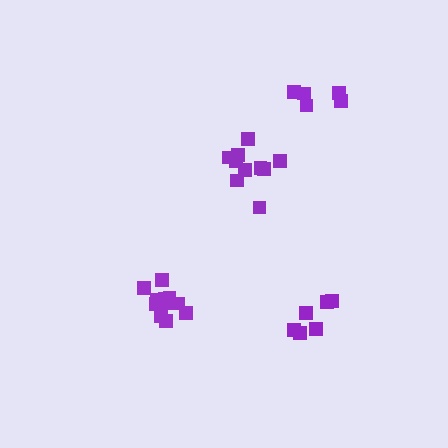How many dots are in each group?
Group 1: 10 dots, Group 2: 11 dots, Group 3: 6 dots, Group 4: 5 dots (32 total).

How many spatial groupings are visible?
There are 4 spatial groupings.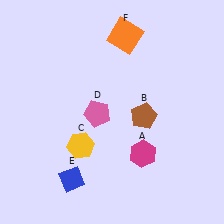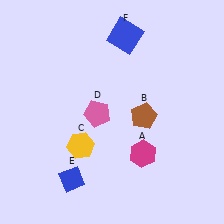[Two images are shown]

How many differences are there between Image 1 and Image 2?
There is 1 difference between the two images.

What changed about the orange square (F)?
In Image 1, F is orange. In Image 2, it changed to blue.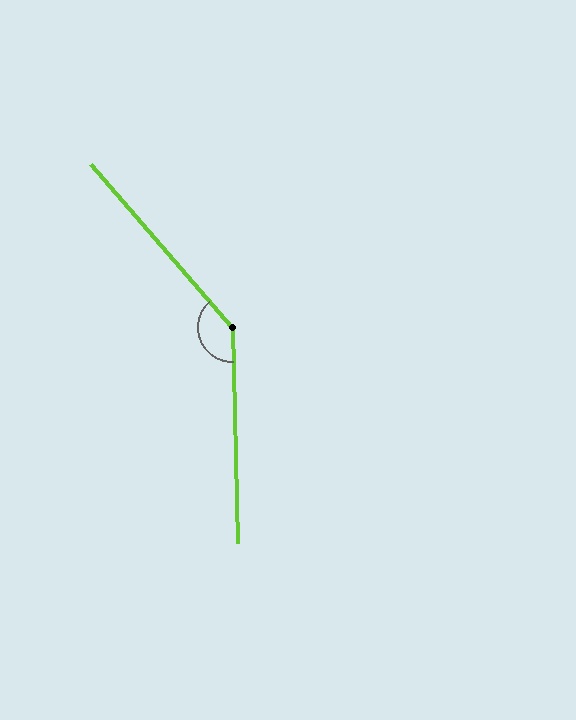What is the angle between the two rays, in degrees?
Approximately 140 degrees.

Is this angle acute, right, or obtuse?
It is obtuse.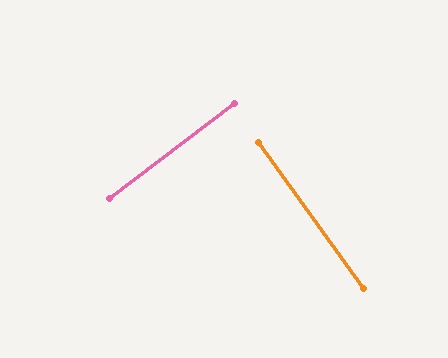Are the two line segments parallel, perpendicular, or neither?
Perpendicular — they meet at approximately 89°.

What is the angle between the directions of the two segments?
Approximately 89 degrees.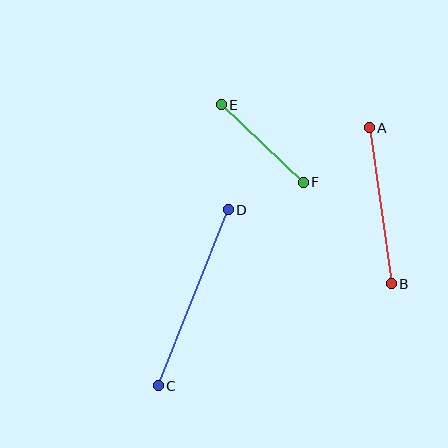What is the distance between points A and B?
The distance is approximately 157 pixels.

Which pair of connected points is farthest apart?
Points C and D are farthest apart.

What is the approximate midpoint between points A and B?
The midpoint is at approximately (380, 206) pixels.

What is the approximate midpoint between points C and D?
The midpoint is at approximately (193, 298) pixels.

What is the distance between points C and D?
The distance is approximately 190 pixels.